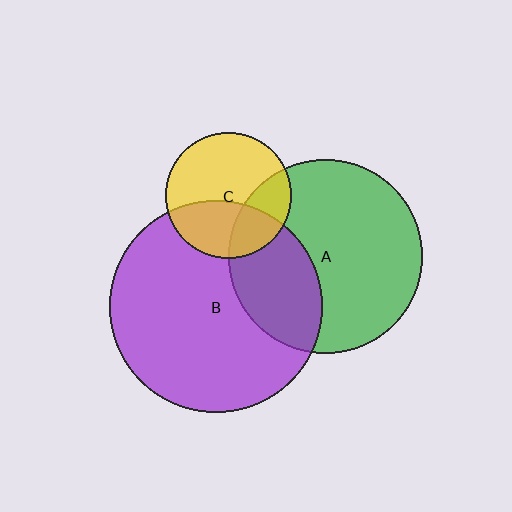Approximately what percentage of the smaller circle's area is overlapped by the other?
Approximately 25%.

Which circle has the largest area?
Circle B (purple).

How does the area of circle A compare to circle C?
Approximately 2.4 times.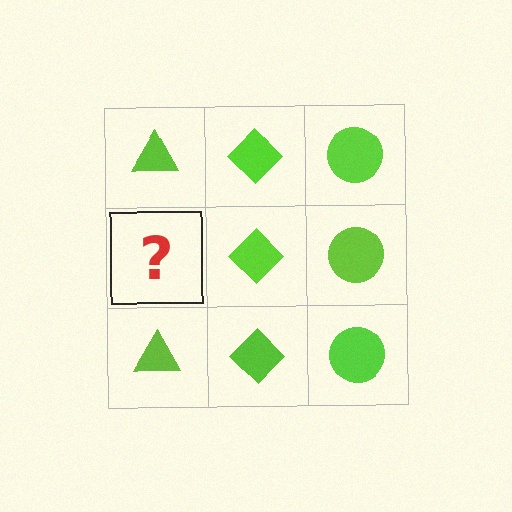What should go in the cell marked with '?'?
The missing cell should contain a lime triangle.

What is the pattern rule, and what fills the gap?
The rule is that each column has a consistent shape. The gap should be filled with a lime triangle.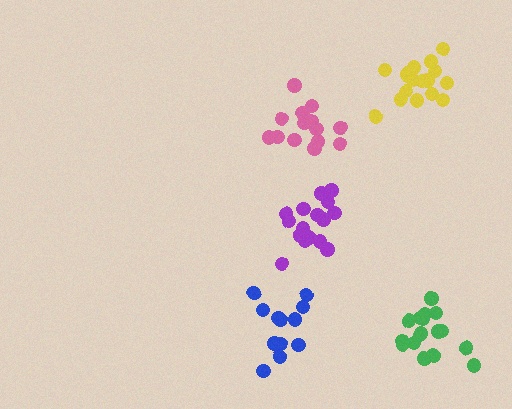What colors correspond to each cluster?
The clusters are colored: yellow, blue, pink, green, purple.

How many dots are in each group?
Group 1: 17 dots, Group 2: 12 dots, Group 3: 14 dots, Group 4: 17 dots, Group 5: 16 dots (76 total).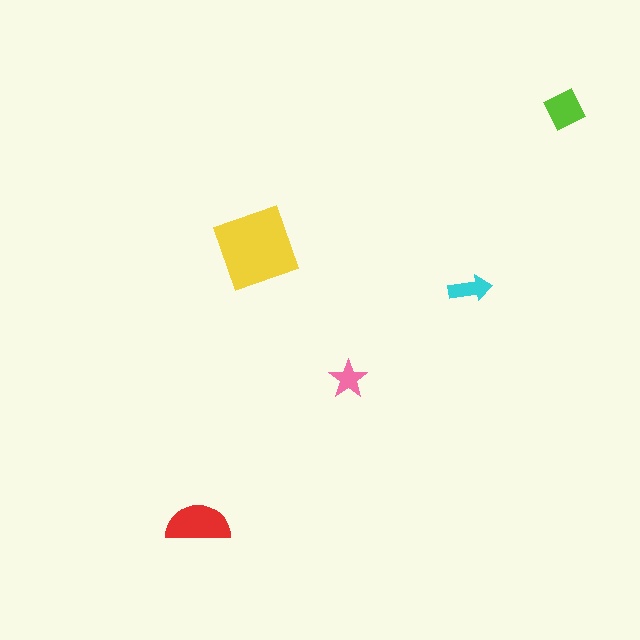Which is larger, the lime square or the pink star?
The lime square.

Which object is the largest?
The yellow diamond.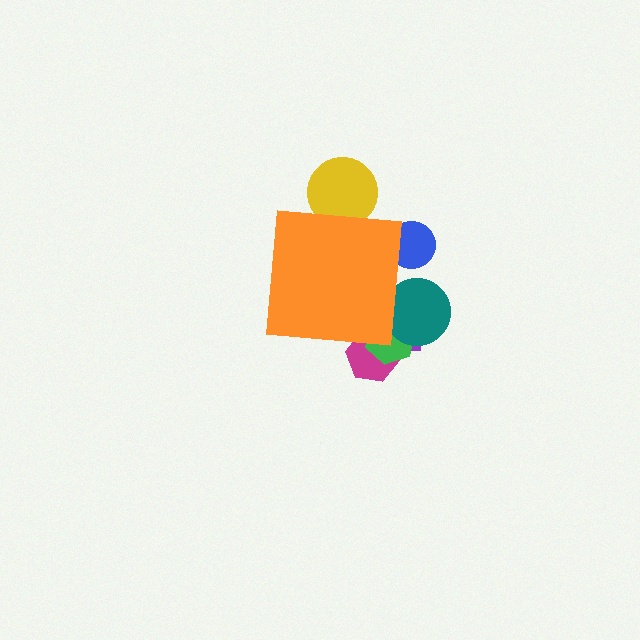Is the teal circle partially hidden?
Yes, the teal circle is partially hidden behind the orange square.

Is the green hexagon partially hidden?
Yes, the green hexagon is partially hidden behind the orange square.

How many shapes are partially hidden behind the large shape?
6 shapes are partially hidden.